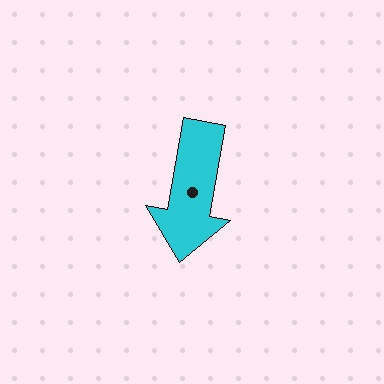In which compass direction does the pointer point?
South.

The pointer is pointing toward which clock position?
Roughly 6 o'clock.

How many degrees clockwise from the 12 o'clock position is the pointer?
Approximately 190 degrees.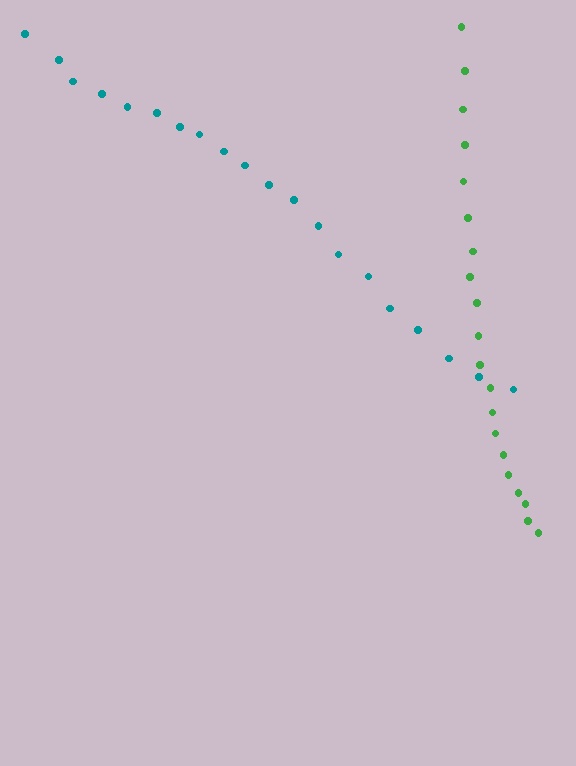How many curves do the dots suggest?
There are 2 distinct paths.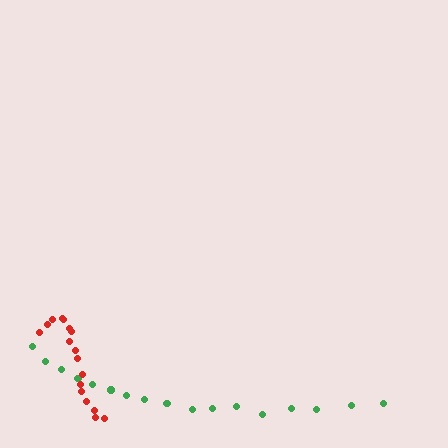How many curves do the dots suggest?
There are 2 distinct paths.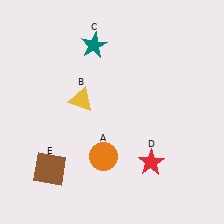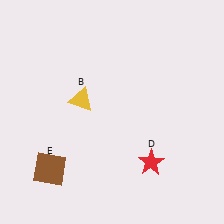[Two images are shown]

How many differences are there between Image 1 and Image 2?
There are 2 differences between the two images.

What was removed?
The orange circle (A), the teal star (C) were removed in Image 2.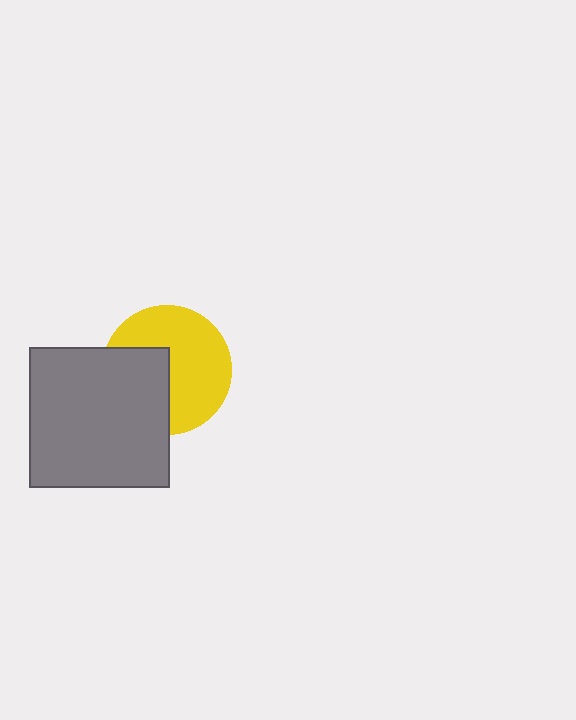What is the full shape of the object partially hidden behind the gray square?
The partially hidden object is a yellow circle.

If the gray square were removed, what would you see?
You would see the complete yellow circle.